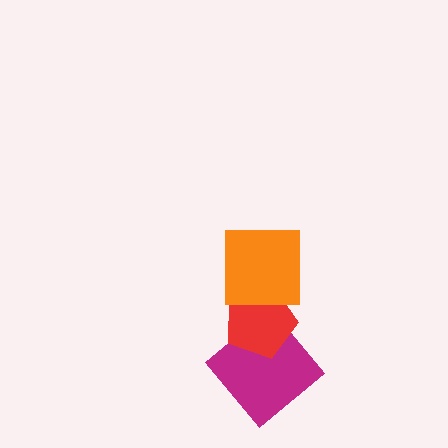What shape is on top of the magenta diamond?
The red pentagon is on top of the magenta diamond.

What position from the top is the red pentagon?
The red pentagon is 2nd from the top.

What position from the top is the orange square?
The orange square is 1st from the top.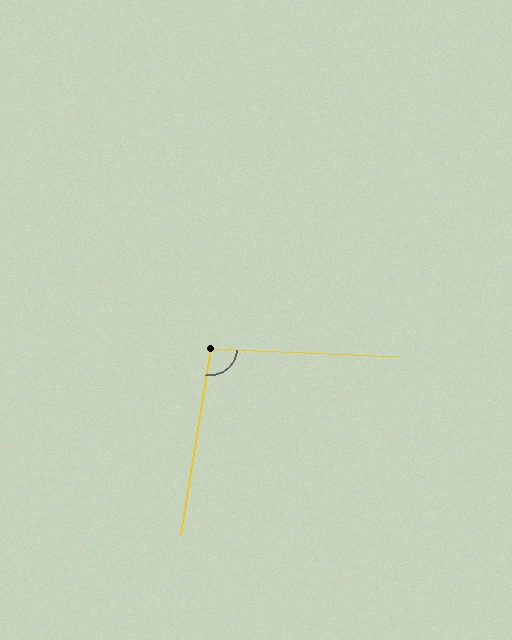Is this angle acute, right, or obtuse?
It is obtuse.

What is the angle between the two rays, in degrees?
Approximately 97 degrees.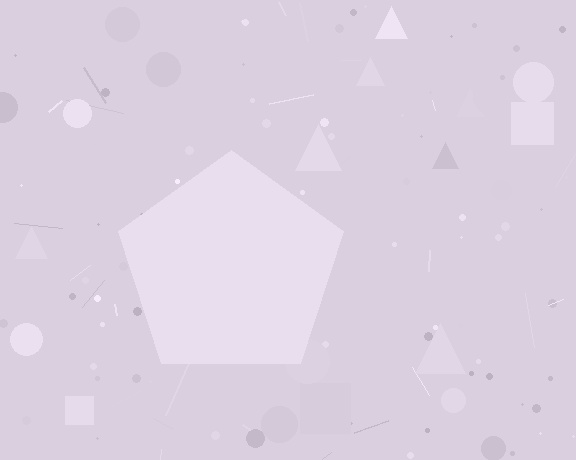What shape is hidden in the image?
A pentagon is hidden in the image.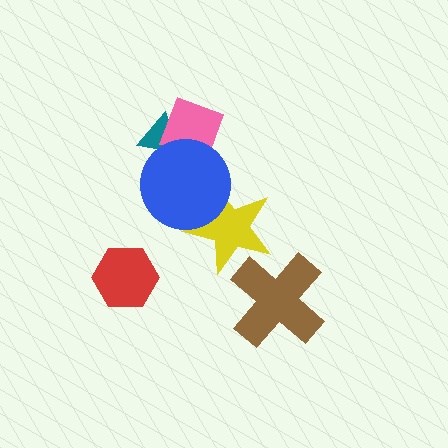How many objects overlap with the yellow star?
2 objects overlap with the yellow star.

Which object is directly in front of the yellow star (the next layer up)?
The blue circle is directly in front of the yellow star.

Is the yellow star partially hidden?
Yes, it is partially covered by another shape.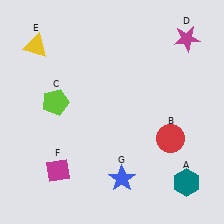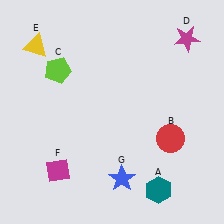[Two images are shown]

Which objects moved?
The objects that moved are: the teal hexagon (A), the lime pentagon (C).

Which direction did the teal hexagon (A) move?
The teal hexagon (A) moved left.